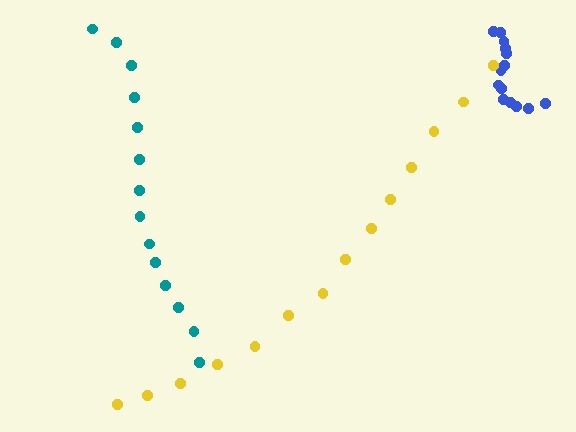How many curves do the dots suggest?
There are 3 distinct paths.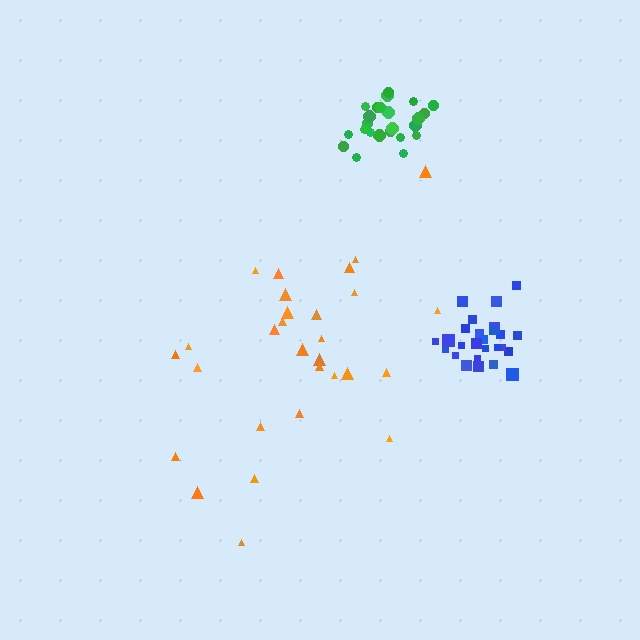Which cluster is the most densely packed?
Green.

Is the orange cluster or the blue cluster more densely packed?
Blue.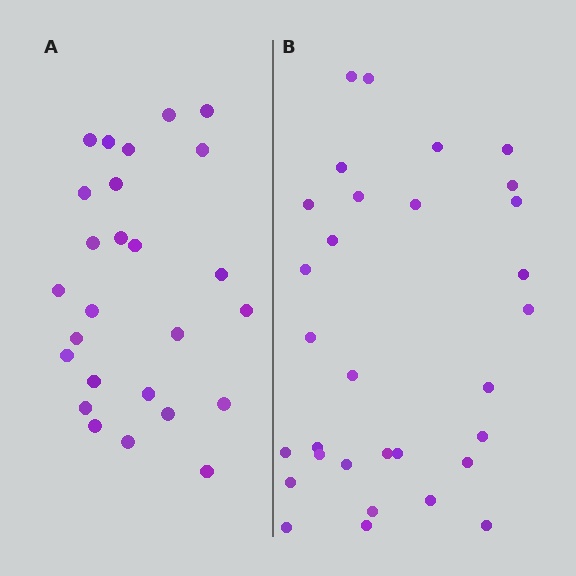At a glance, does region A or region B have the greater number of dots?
Region B (the right region) has more dots.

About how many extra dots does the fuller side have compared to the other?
Region B has about 5 more dots than region A.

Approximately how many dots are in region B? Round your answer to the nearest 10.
About 30 dots. (The exact count is 31, which rounds to 30.)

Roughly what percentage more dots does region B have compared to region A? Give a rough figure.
About 20% more.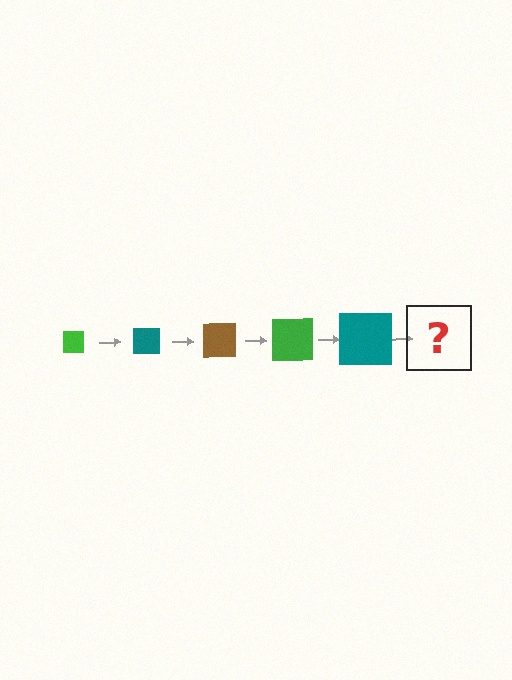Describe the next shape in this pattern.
It should be a brown square, larger than the previous one.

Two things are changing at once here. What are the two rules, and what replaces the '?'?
The two rules are that the square grows larger each step and the color cycles through green, teal, and brown. The '?' should be a brown square, larger than the previous one.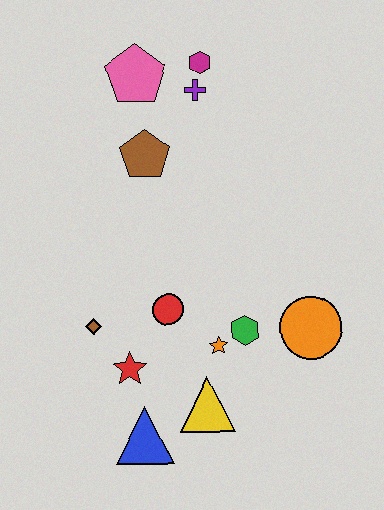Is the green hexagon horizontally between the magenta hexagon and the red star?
No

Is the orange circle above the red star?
Yes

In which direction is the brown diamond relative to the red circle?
The brown diamond is to the left of the red circle.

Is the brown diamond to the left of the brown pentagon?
Yes